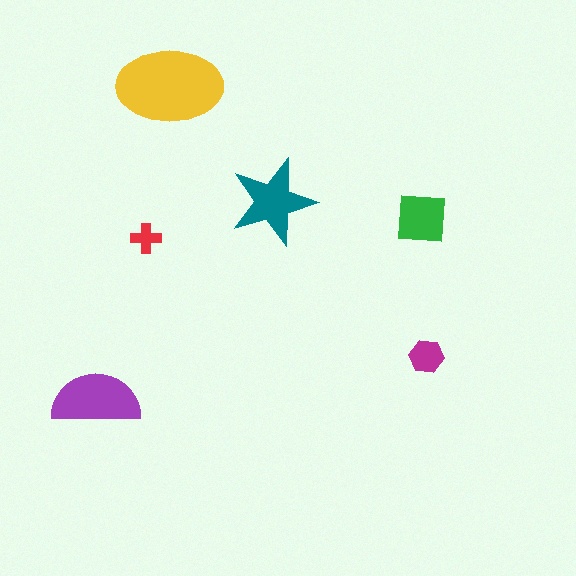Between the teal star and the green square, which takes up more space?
The teal star.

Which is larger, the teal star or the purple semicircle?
The purple semicircle.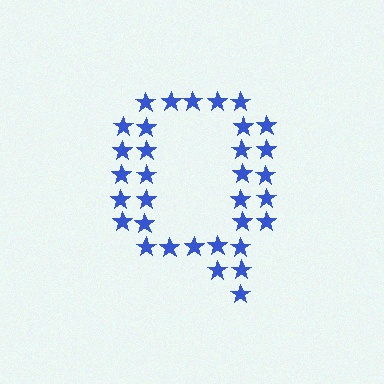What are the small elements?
The small elements are stars.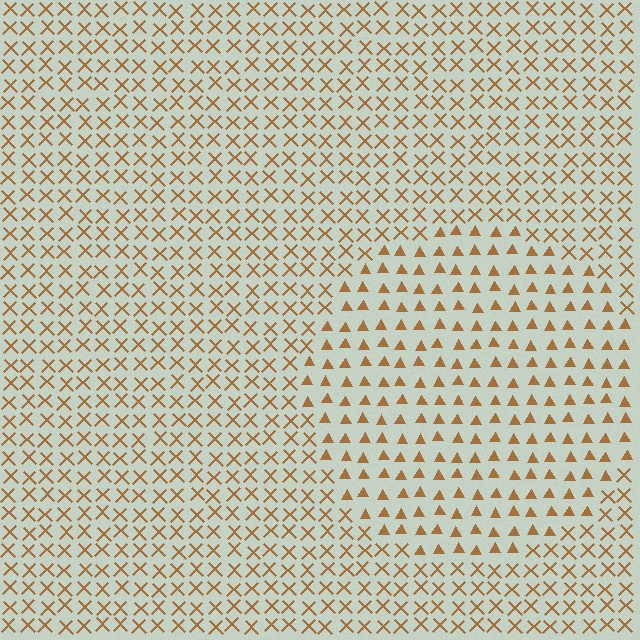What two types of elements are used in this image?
The image uses triangles inside the circle region and X marks outside it.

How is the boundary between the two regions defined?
The boundary is defined by a change in element shape: triangles inside vs. X marks outside. All elements share the same color and spacing.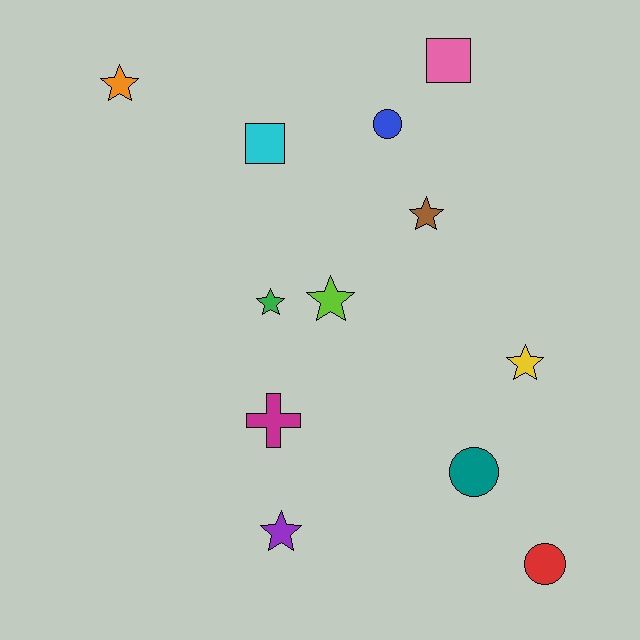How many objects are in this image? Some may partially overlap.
There are 12 objects.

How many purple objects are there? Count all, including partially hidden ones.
There is 1 purple object.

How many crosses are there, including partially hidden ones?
There is 1 cross.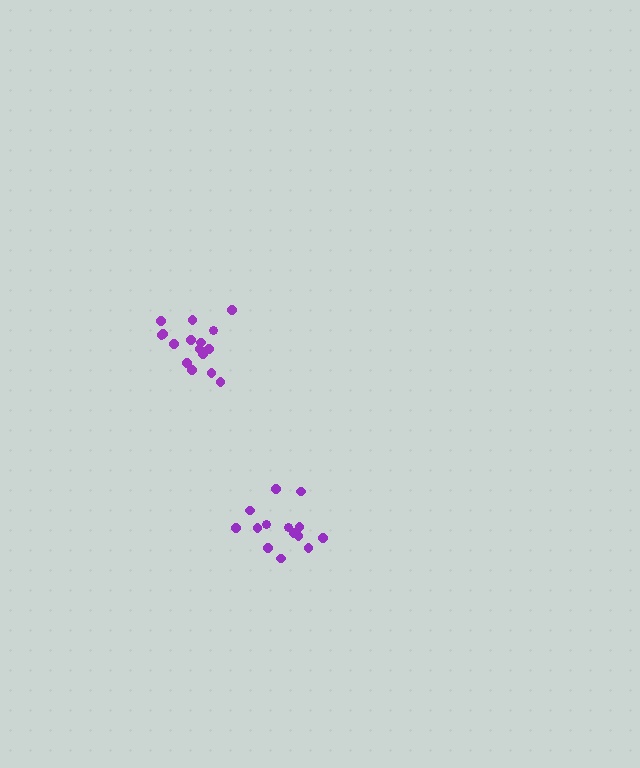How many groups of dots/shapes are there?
There are 2 groups.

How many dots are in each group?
Group 1: 16 dots, Group 2: 14 dots (30 total).